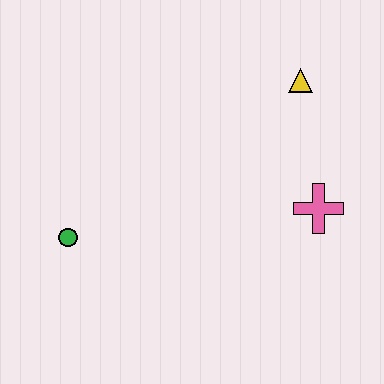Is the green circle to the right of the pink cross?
No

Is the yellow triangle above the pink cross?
Yes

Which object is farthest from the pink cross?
The green circle is farthest from the pink cross.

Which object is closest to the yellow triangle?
The pink cross is closest to the yellow triangle.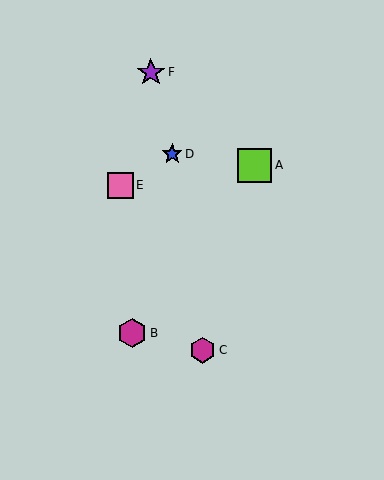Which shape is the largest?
The lime square (labeled A) is the largest.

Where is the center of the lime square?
The center of the lime square is at (255, 165).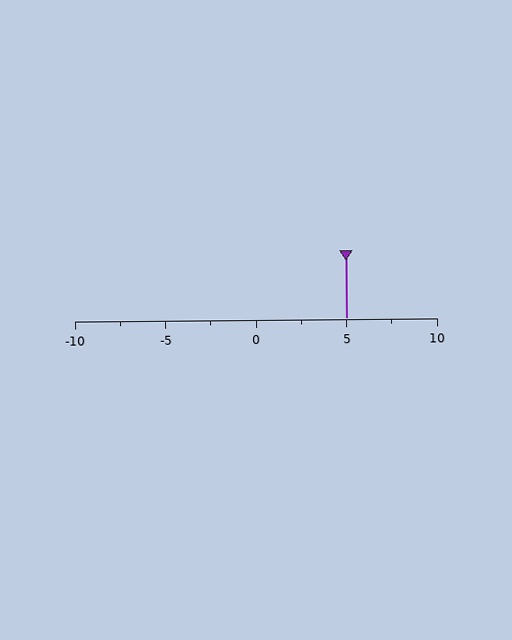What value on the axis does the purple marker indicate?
The marker indicates approximately 5.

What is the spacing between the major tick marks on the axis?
The major ticks are spaced 5 apart.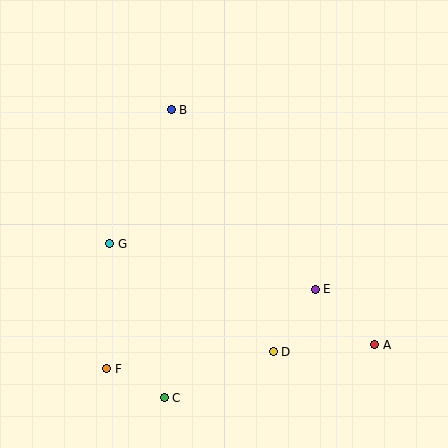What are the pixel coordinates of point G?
Point G is at (110, 244).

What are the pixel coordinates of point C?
Point C is at (164, 398).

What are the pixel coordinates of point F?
Point F is at (107, 369).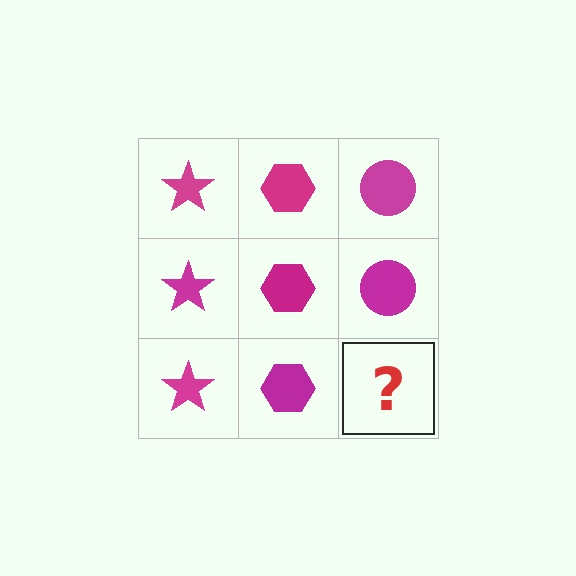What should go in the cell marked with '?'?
The missing cell should contain a magenta circle.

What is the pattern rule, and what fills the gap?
The rule is that each column has a consistent shape. The gap should be filled with a magenta circle.